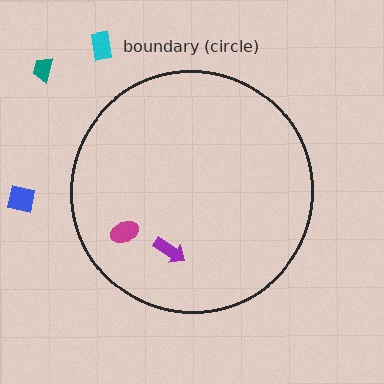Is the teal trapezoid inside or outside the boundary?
Outside.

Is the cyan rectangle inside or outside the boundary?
Outside.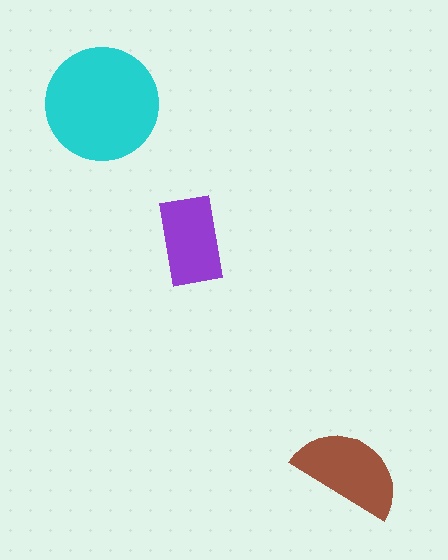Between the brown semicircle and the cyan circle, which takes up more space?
The cyan circle.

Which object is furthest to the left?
The cyan circle is leftmost.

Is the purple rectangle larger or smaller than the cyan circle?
Smaller.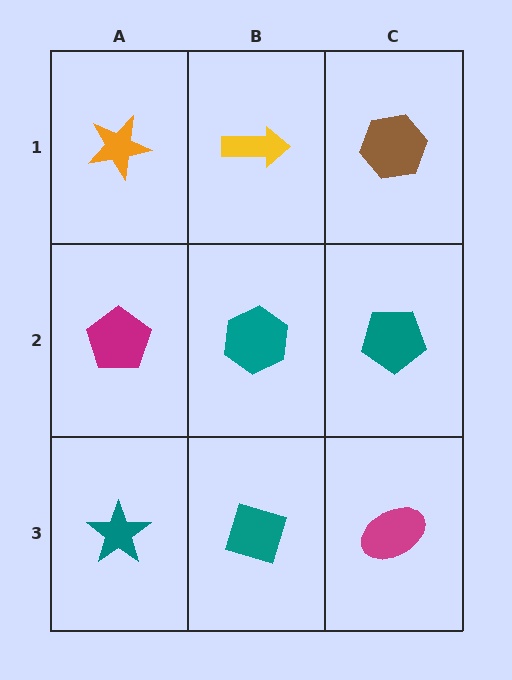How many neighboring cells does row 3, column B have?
3.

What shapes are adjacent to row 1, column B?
A teal hexagon (row 2, column B), an orange star (row 1, column A), a brown hexagon (row 1, column C).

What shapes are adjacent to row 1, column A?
A magenta pentagon (row 2, column A), a yellow arrow (row 1, column B).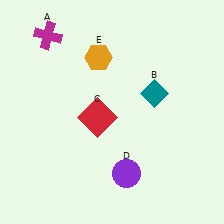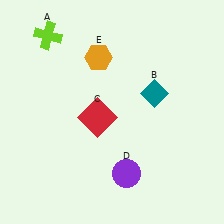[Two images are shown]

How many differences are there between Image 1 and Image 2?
There is 1 difference between the two images.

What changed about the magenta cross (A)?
In Image 1, A is magenta. In Image 2, it changed to lime.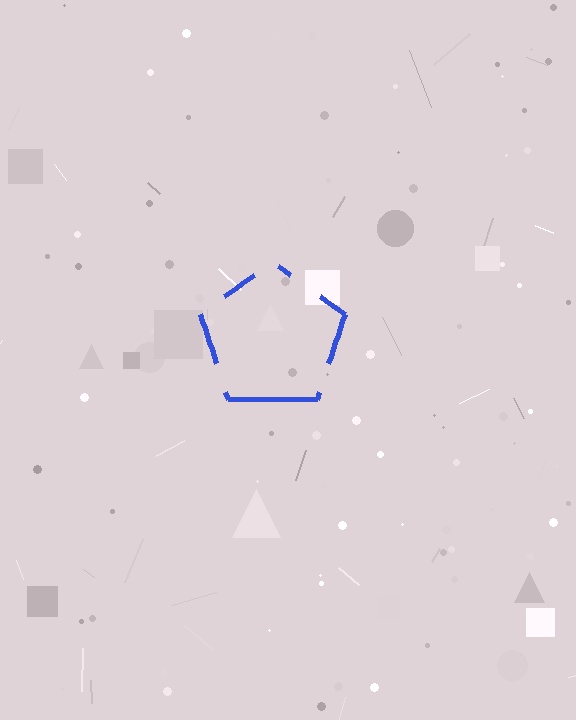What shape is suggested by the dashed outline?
The dashed outline suggests a pentagon.